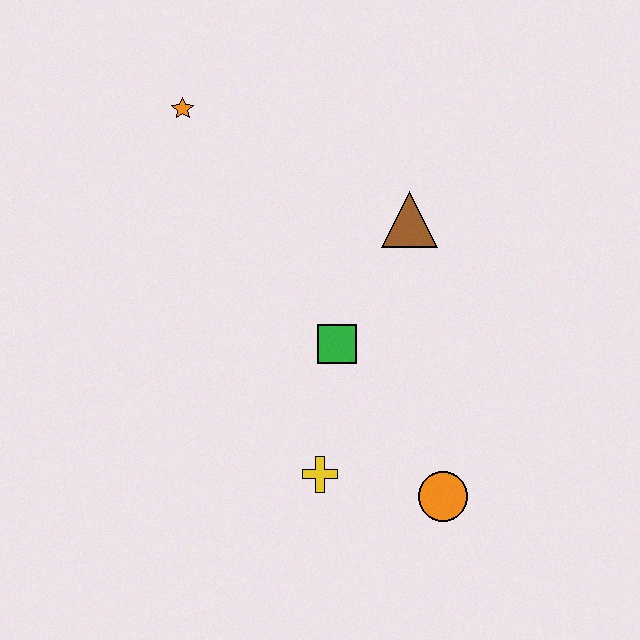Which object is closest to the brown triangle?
The green square is closest to the brown triangle.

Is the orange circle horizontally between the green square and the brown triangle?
No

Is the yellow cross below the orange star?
Yes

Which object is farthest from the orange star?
The orange circle is farthest from the orange star.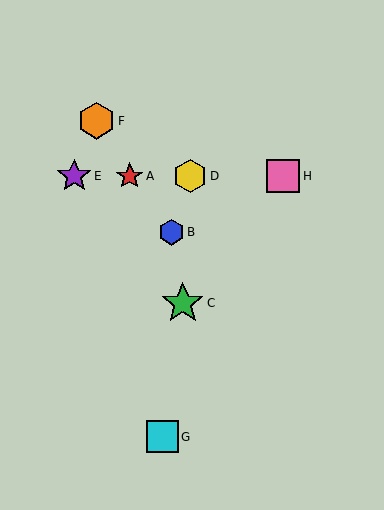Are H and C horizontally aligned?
No, H is at y≈176 and C is at y≈303.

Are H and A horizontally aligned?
Yes, both are at y≈176.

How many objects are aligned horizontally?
4 objects (A, D, E, H) are aligned horizontally.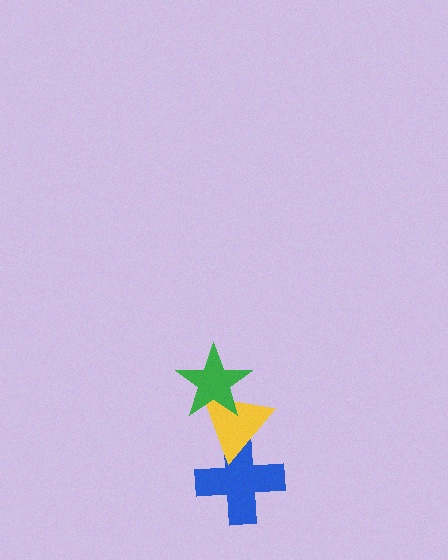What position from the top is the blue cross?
The blue cross is 3rd from the top.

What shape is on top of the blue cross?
The yellow triangle is on top of the blue cross.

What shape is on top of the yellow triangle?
The green star is on top of the yellow triangle.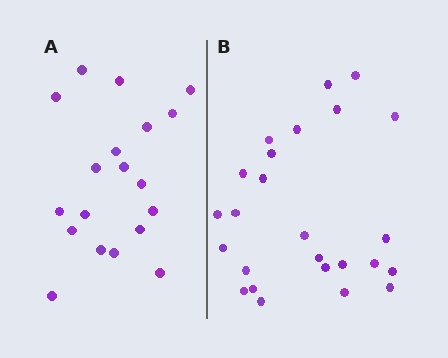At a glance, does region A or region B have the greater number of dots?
Region B (the right region) has more dots.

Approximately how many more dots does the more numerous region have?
Region B has about 6 more dots than region A.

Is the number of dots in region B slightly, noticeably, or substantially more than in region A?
Region B has noticeably more, but not dramatically so. The ratio is roughly 1.3 to 1.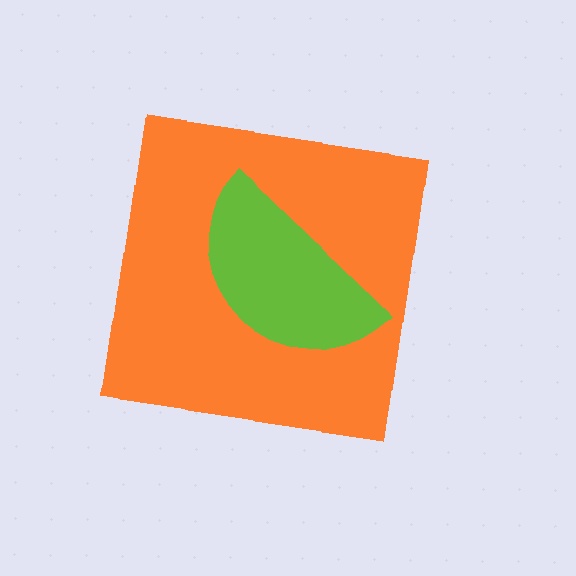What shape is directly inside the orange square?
The lime semicircle.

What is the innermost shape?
The lime semicircle.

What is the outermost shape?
The orange square.